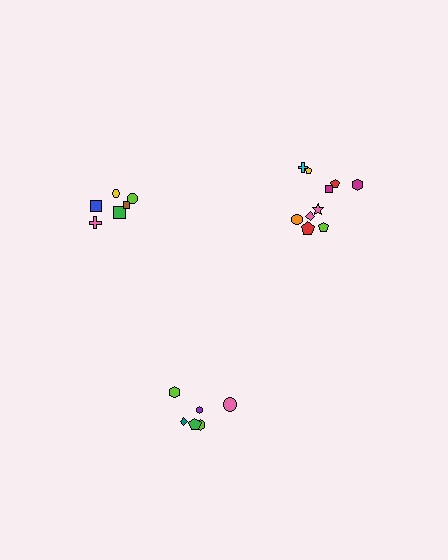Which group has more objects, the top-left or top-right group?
The top-right group.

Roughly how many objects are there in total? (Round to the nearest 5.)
Roughly 20 objects in total.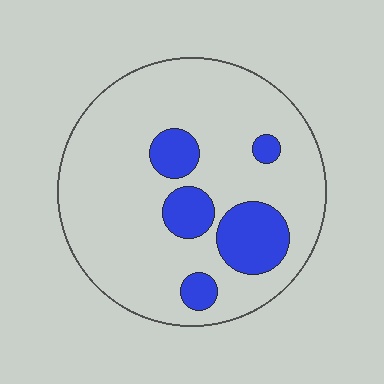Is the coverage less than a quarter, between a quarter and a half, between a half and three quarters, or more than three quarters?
Less than a quarter.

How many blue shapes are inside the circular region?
5.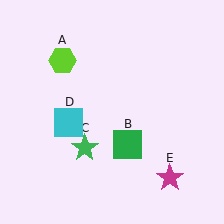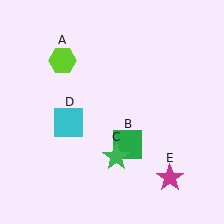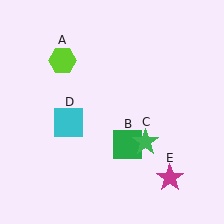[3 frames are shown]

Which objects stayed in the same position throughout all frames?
Lime hexagon (object A) and green square (object B) and cyan square (object D) and magenta star (object E) remained stationary.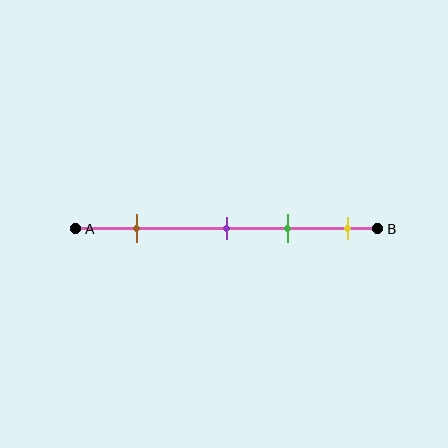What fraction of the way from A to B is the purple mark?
The purple mark is approximately 50% (0.5) of the way from A to B.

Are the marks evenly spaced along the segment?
No, the marks are not evenly spaced.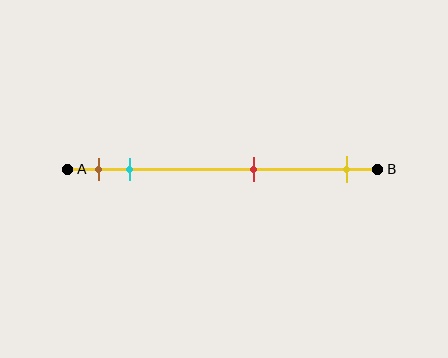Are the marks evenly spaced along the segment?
No, the marks are not evenly spaced.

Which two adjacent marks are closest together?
The brown and cyan marks are the closest adjacent pair.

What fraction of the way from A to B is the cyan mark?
The cyan mark is approximately 20% (0.2) of the way from A to B.